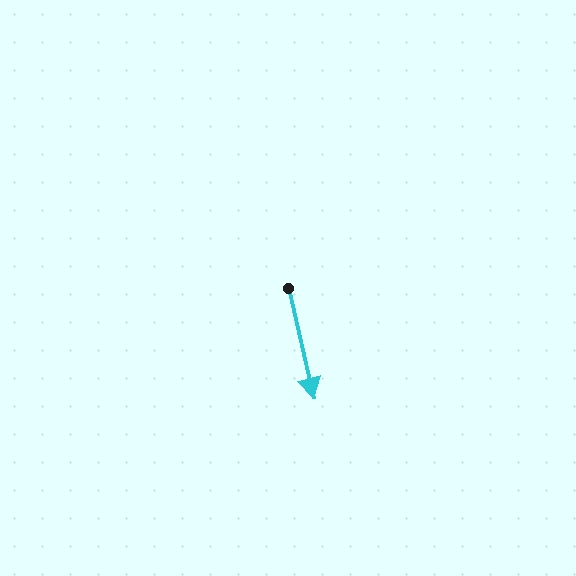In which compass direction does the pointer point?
South.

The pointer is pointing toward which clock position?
Roughly 6 o'clock.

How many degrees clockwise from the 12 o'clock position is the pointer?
Approximately 167 degrees.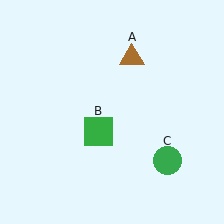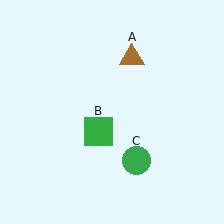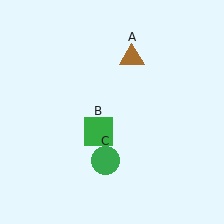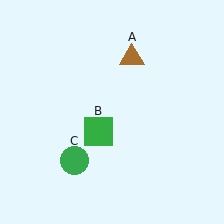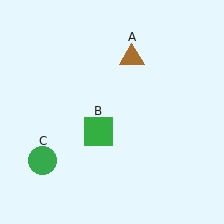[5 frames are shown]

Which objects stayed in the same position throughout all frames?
Brown triangle (object A) and green square (object B) remained stationary.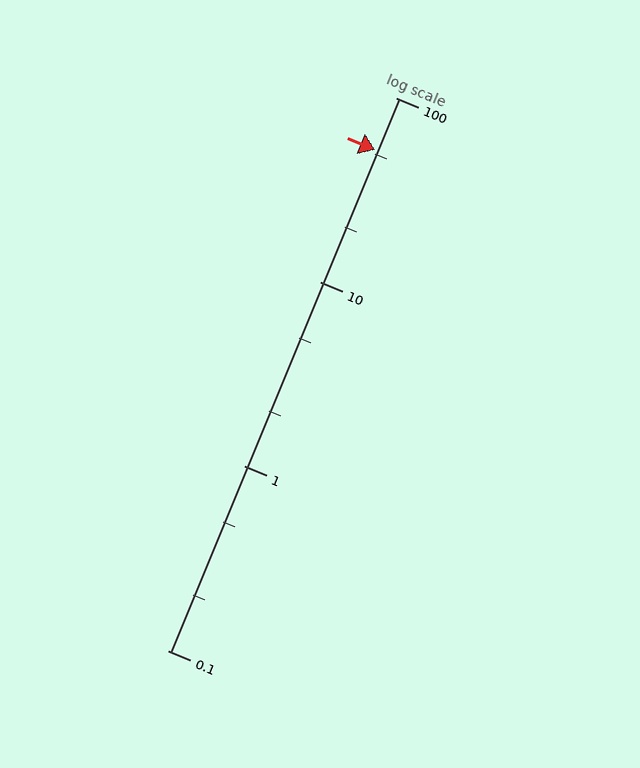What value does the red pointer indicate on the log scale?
The pointer indicates approximately 52.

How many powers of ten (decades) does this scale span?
The scale spans 3 decades, from 0.1 to 100.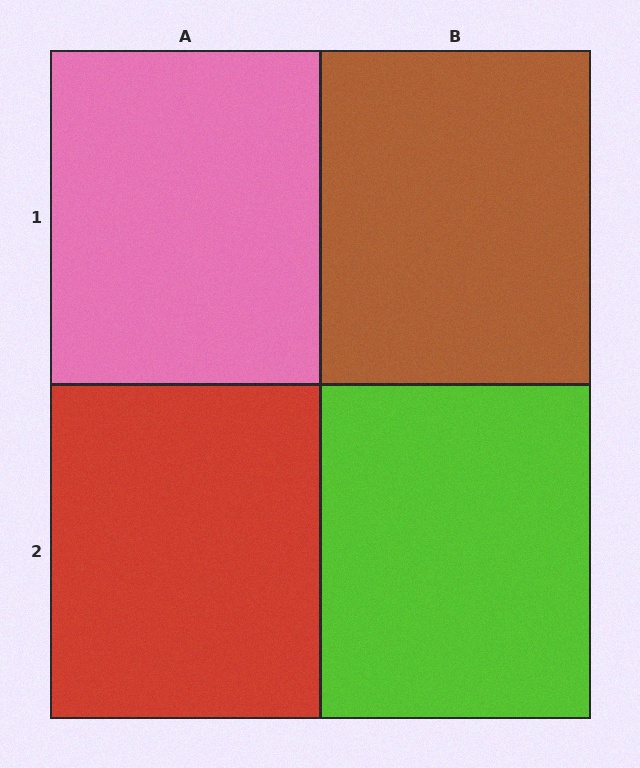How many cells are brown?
1 cell is brown.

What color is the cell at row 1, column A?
Pink.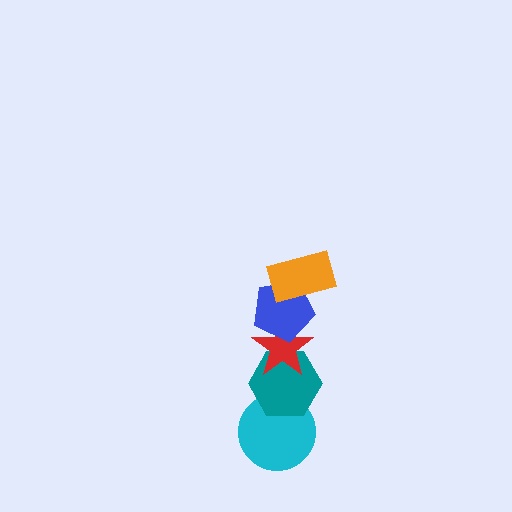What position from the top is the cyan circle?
The cyan circle is 5th from the top.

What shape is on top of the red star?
The blue pentagon is on top of the red star.